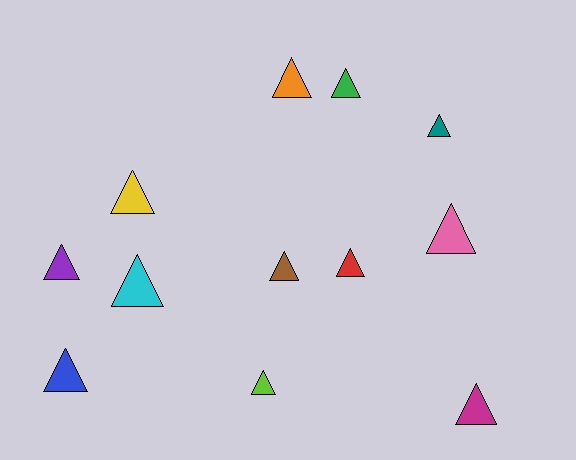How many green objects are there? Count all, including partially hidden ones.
There is 1 green object.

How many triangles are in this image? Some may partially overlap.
There are 12 triangles.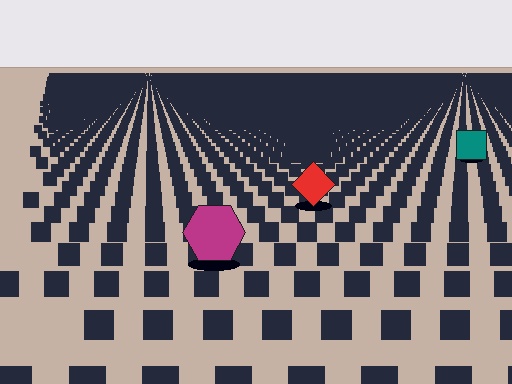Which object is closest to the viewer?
The magenta hexagon is closest. The texture marks near it are larger and more spread out.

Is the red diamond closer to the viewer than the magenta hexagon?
No. The magenta hexagon is closer — you can tell from the texture gradient: the ground texture is coarser near it.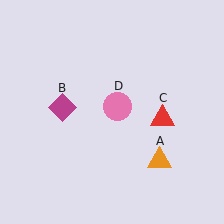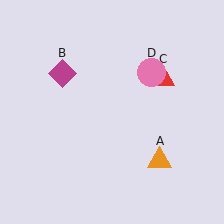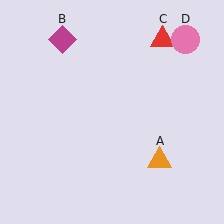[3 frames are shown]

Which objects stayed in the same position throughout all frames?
Orange triangle (object A) remained stationary.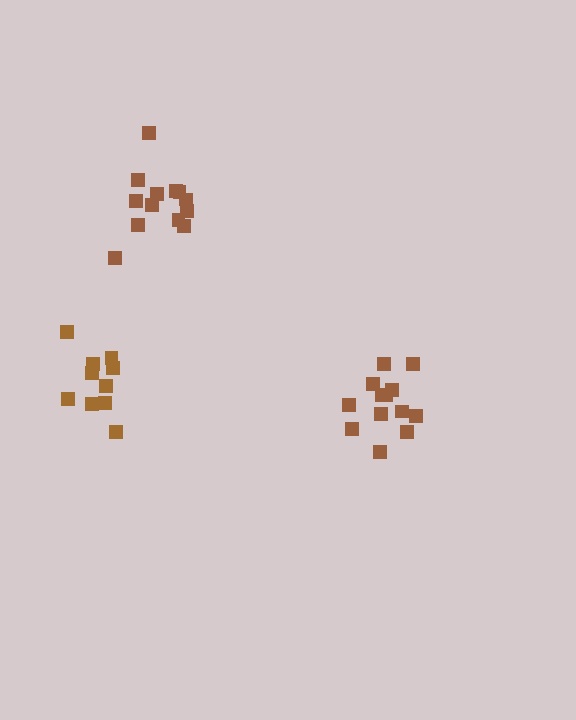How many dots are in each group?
Group 1: 13 dots, Group 2: 10 dots, Group 3: 13 dots (36 total).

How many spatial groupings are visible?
There are 3 spatial groupings.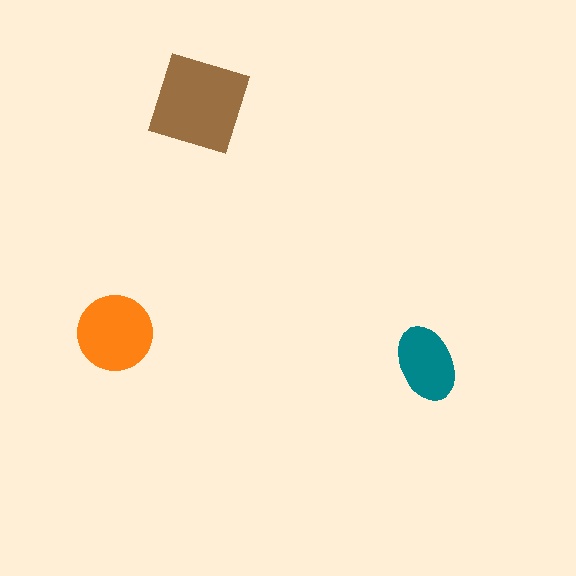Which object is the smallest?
The teal ellipse.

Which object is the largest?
The brown square.